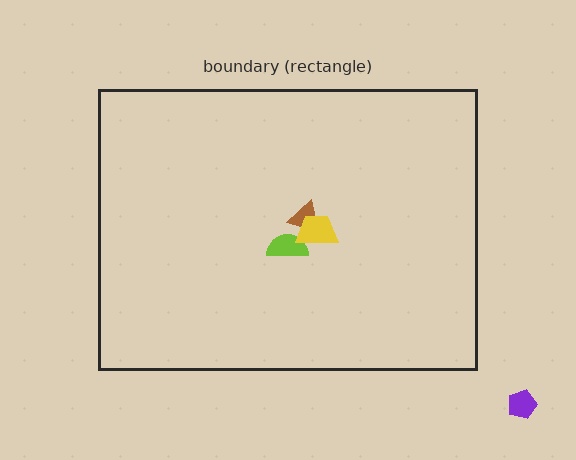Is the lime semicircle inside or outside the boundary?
Inside.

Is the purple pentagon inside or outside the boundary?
Outside.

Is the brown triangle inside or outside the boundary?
Inside.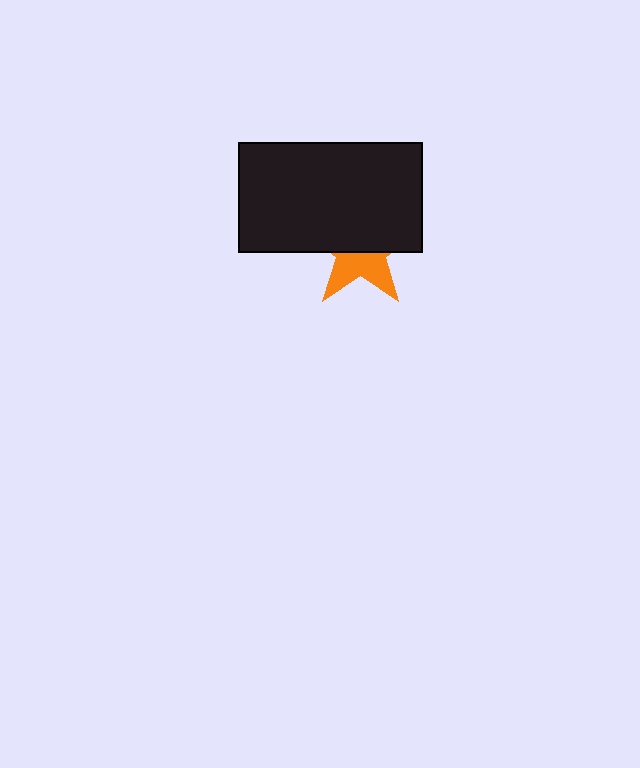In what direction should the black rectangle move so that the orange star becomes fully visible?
The black rectangle should move up. That is the shortest direction to clear the overlap and leave the orange star fully visible.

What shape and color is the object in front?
The object in front is a black rectangle.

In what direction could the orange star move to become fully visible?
The orange star could move down. That would shift it out from behind the black rectangle entirely.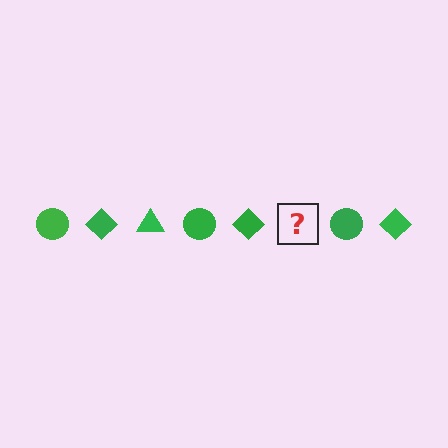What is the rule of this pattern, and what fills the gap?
The rule is that the pattern cycles through circle, diamond, triangle shapes in green. The gap should be filled with a green triangle.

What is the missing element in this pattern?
The missing element is a green triangle.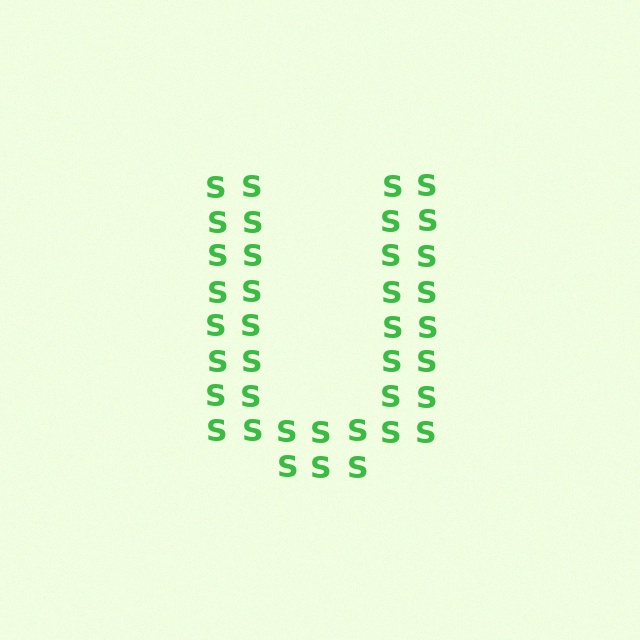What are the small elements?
The small elements are letter S's.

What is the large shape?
The large shape is the letter U.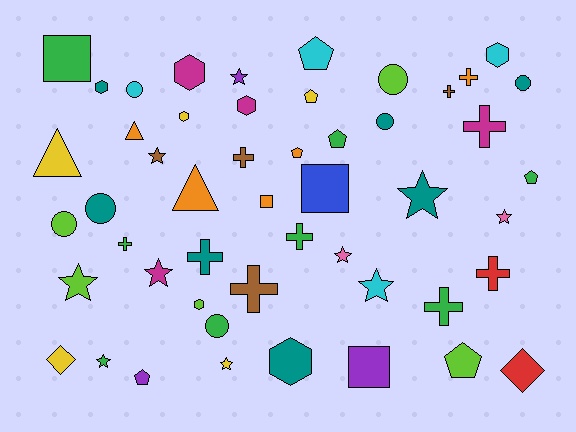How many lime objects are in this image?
There are 5 lime objects.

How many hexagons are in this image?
There are 7 hexagons.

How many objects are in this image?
There are 50 objects.